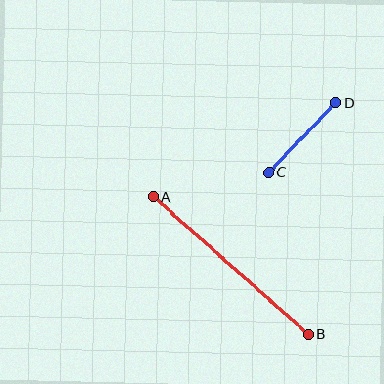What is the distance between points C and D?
The distance is approximately 97 pixels.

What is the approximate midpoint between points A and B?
The midpoint is at approximately (231, 266) pixels.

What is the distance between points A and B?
The distance is approximately 207 pixels.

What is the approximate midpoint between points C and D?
The midpoint is at approximately (302, 137) pixels.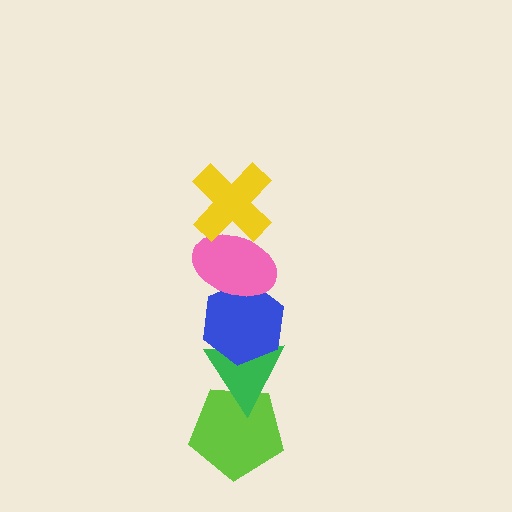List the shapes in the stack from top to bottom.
From top to bottom: the yellow cross, the pink ellipse, the blue hexagon, the green triangle, the lime pentagon.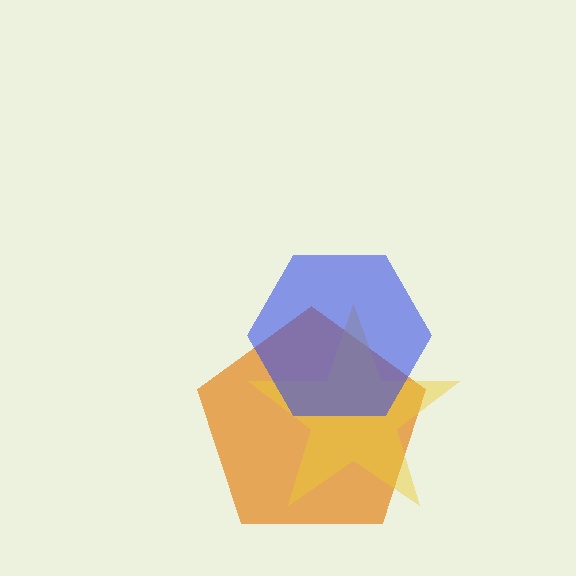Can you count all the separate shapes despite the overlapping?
Yes, there are 3 separate shapes.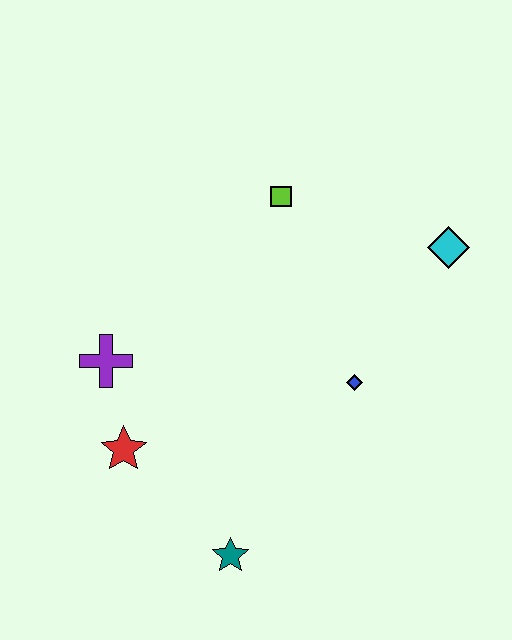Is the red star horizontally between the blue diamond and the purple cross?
Yes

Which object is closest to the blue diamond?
The cyan diamond is closest to the blue diamond.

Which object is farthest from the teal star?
The cyan diamond is farthest from the teal star.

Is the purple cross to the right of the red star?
No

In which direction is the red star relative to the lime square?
The red star is below the lime square.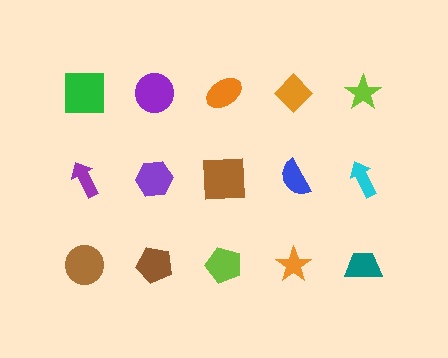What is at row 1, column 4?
An orange diamond.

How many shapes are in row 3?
5 shapes.